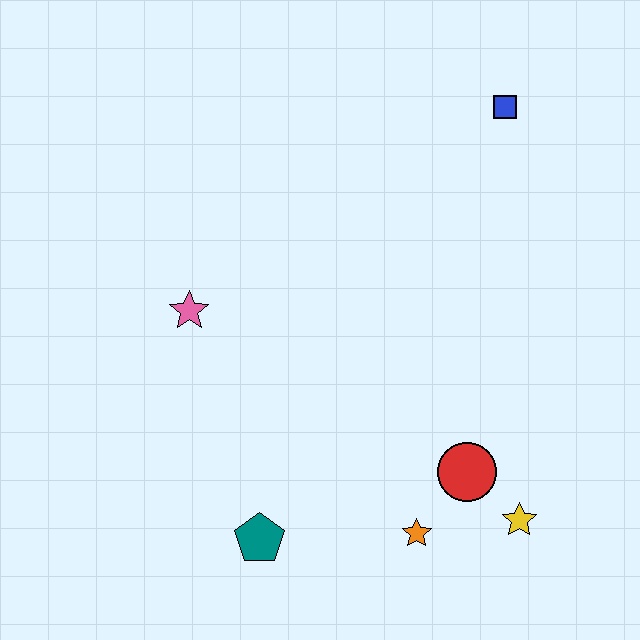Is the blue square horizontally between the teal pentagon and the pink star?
No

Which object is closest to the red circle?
The yellow star is closest to the red circle.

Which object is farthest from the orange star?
The blue square is farthest from the orange star.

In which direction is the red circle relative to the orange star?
The red circle is above the orange star.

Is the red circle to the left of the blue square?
Yes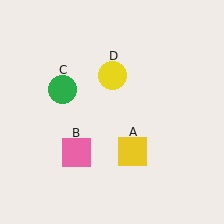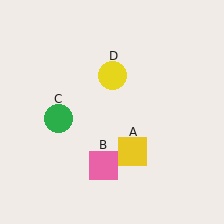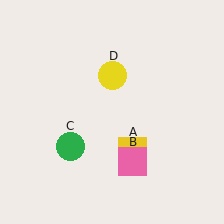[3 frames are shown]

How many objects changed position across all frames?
2 objects changed position: pink square (object B), green circle (object C).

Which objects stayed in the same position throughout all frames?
Yellow square (object A) and yellow circle (object D) remained stationary.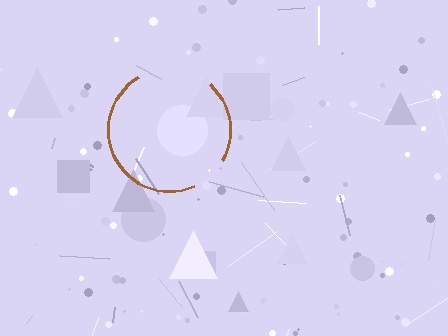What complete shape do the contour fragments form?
The contour fragments form a circle.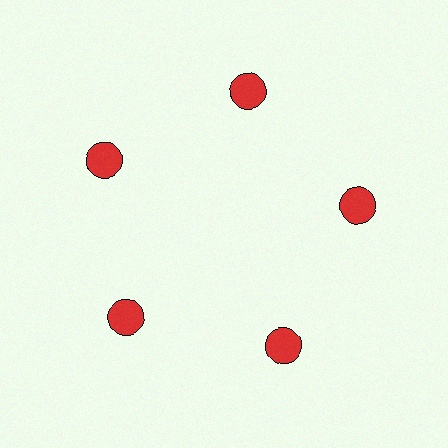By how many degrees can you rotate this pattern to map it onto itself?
The pattern maps onto itself every 72 degrees of rotation.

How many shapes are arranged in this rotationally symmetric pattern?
There are 5 shapes, arranged in 5 groups of 1.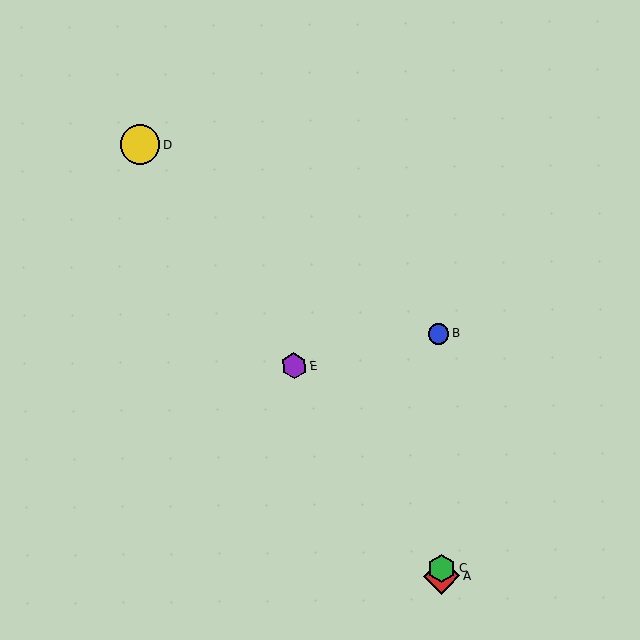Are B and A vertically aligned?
Yes, both are at x≈439.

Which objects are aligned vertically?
Objects A, B, C are aligned vertically.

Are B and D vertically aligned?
No, B is at x≈439 and D is at x≈140.